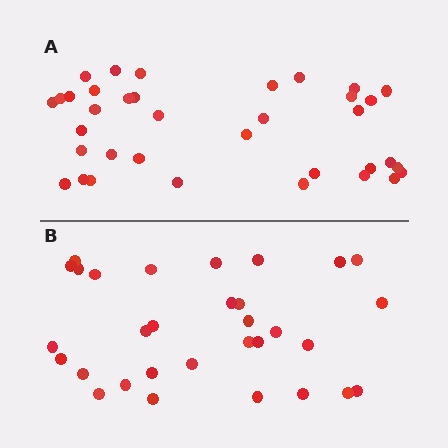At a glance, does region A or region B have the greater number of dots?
Region A (the top region) has more dots.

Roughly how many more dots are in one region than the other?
Region A has about 5 more dots than region B.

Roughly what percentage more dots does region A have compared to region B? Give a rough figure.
About 15% more.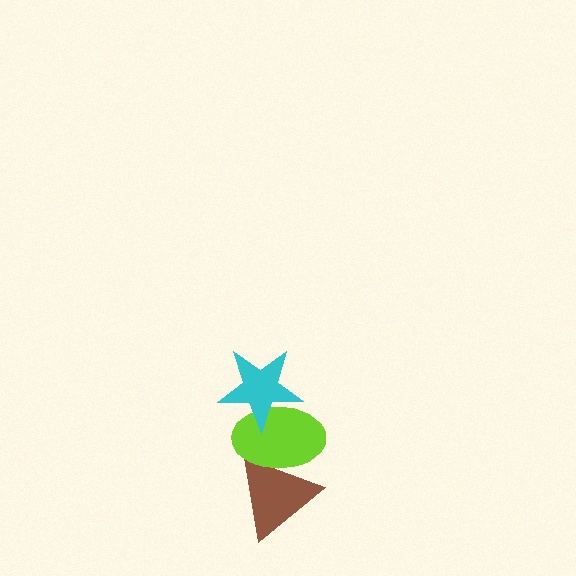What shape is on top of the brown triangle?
The lime ellipse is on top of the brown triangle.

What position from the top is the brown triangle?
The brown triangle is 3rd from the top.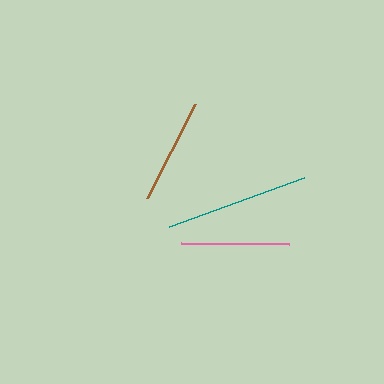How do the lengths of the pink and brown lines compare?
The pink and brown lines are approximately the same length.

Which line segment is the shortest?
The brown line is the shortest at approximately 106 pixels.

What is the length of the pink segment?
The pink segment is approximately 108 pixels long.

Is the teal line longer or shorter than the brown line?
The teal line is longer than the brown line.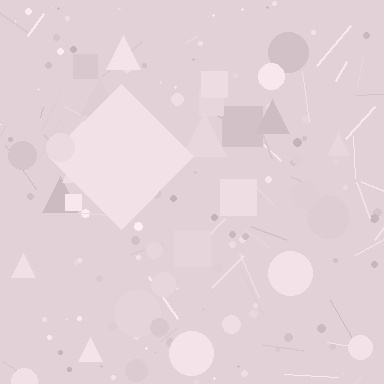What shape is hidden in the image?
A diamond is hidden in the image.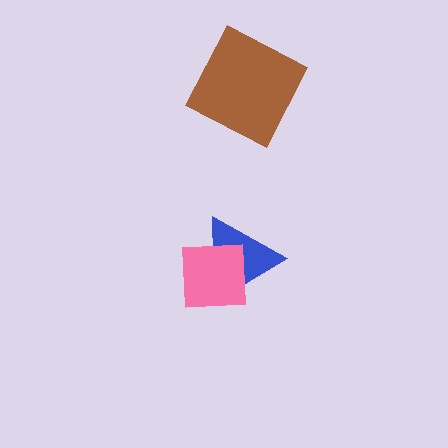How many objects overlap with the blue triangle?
1 object overlaps with the blue triangle.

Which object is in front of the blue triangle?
The pink square is in front of the blue triangle.